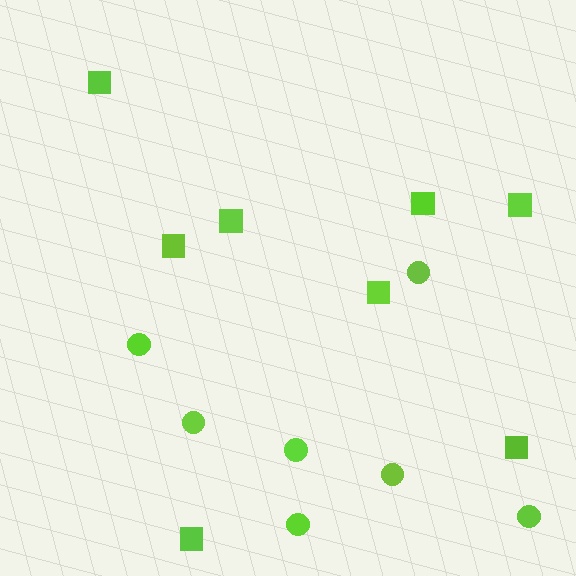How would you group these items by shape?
There are 2 groups: one group of squares (8) and one group of circles (7).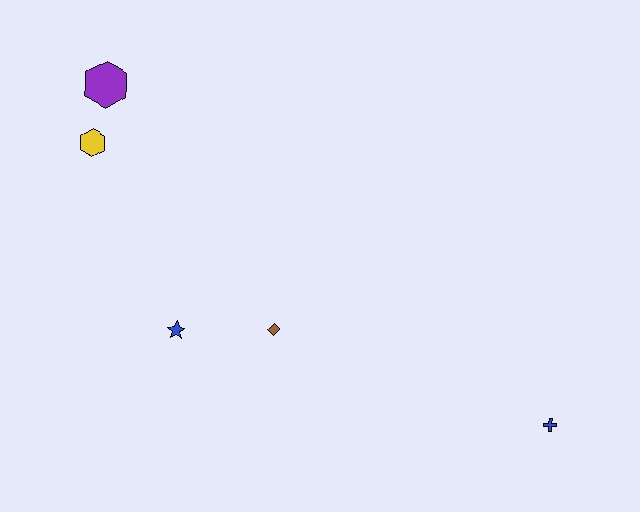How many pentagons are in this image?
There are no pentagons.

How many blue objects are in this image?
There are 2 blue objects.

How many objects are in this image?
There are 5 objects.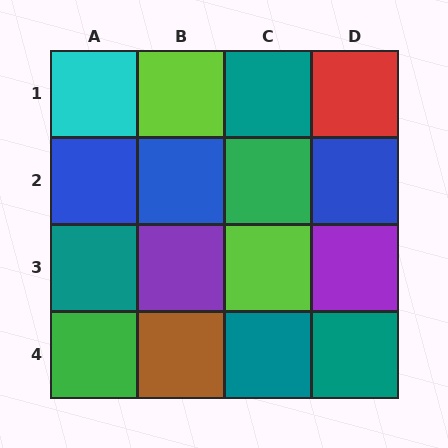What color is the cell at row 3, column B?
Purple.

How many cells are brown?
1 cell is brown.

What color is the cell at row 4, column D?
Teal.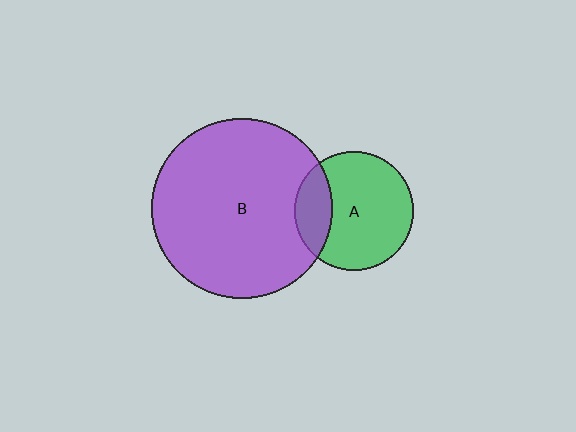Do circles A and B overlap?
Yes.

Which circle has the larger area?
Circle B (purple).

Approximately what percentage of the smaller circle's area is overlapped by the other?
Approximately 25%.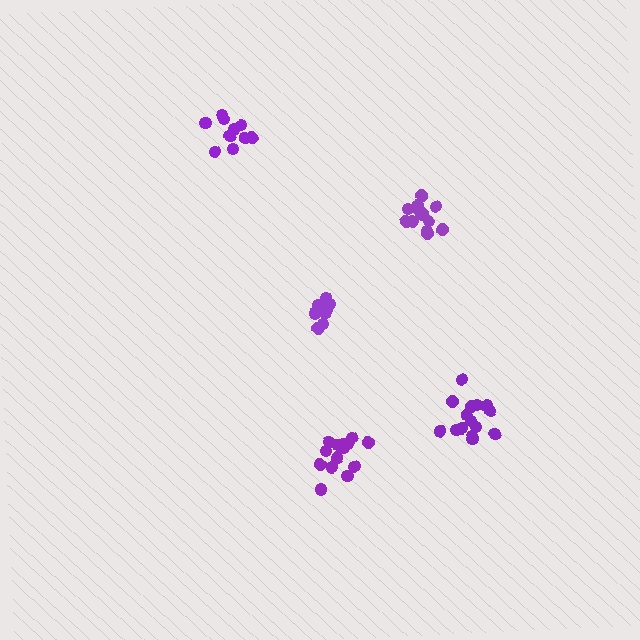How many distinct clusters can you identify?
There are 5 distinct clusters.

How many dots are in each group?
Group 1: 9 dots, Group 2: 14 dots, Group 3: 10 dots, Group 4: 13 dots, Group 5: 15 dots (61 total).